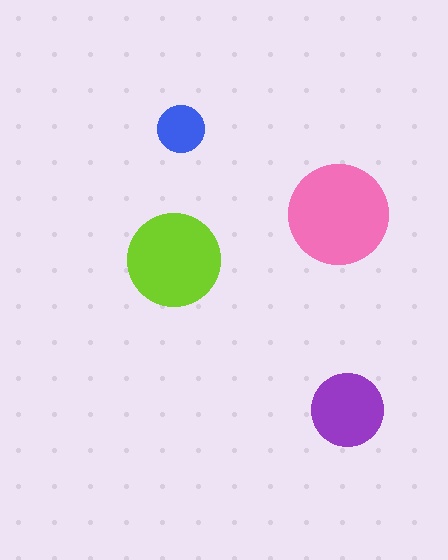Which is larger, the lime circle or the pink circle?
The pink one.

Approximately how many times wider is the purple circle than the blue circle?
About 1.5 times wider.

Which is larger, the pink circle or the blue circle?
The pink one.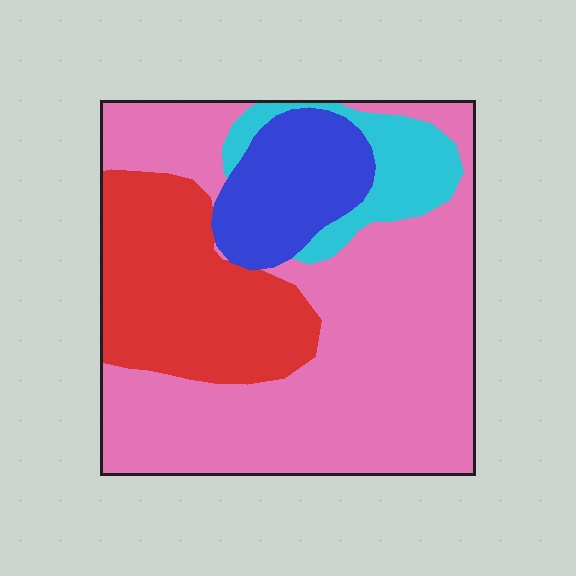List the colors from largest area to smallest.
From largest to smallest: pink, red, blue, cyan.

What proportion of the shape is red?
Red covers about 25% of the shape.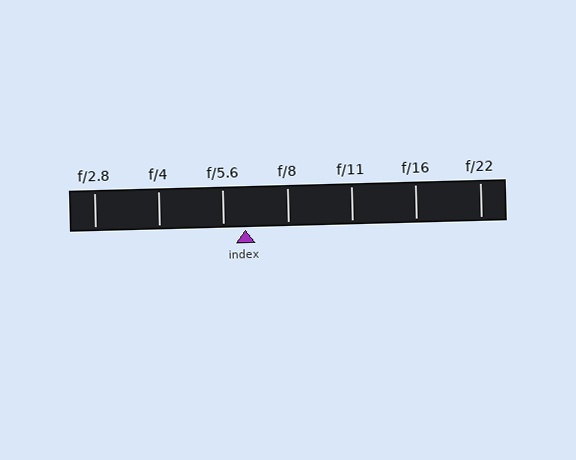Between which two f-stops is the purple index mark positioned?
The index mark is between f/5.6 and f/8.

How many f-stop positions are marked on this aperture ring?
There are 7 f-stop positions marked.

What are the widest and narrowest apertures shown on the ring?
The widest aperture shown is f/2.8 and the narrowest is f/22.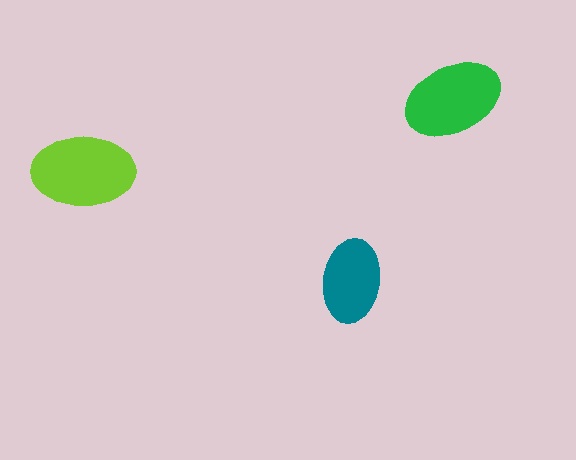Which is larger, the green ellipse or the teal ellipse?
The green one.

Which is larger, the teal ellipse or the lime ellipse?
The lime one.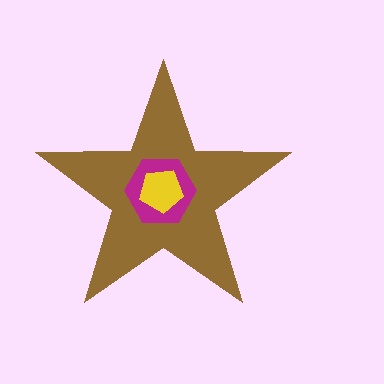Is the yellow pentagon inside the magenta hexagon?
Yes.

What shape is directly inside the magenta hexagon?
The yellow pentagon.